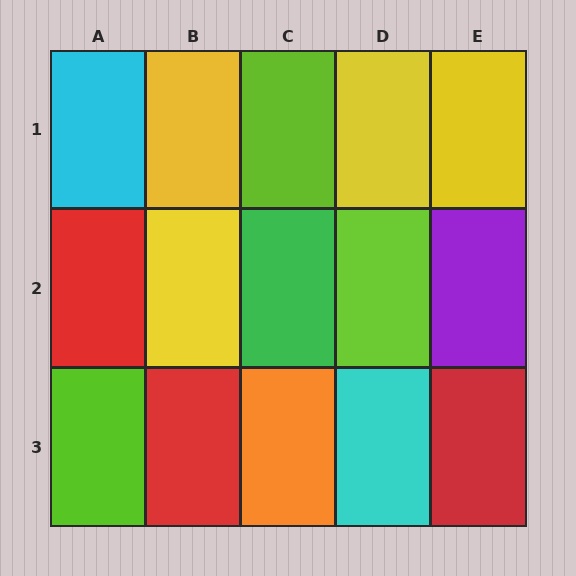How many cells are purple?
1 cell is purple.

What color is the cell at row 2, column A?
Red.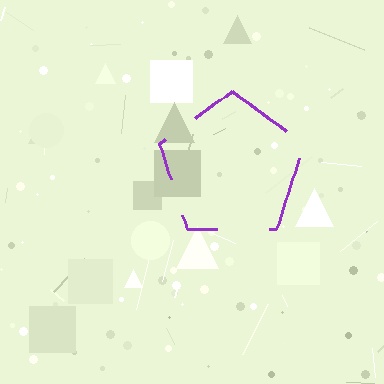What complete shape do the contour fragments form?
The contour fragments form a pentagon.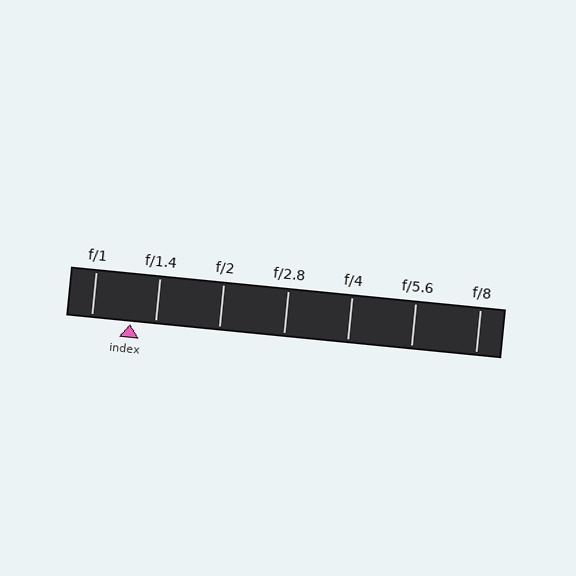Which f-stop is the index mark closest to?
The index mark is closest to f/1.4.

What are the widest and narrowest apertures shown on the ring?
The widest aperture shown is f/1 and the narrowest is f/8.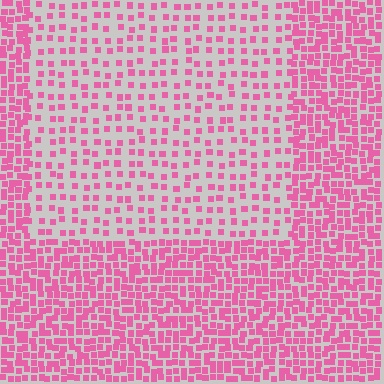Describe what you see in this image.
The image contains small pink elements arranged at two different densities. A rectangle-shaped region is visible where the elements are less densely packed than the surrounding area.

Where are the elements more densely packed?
The elements are more densely packed outside the rectangle boundary.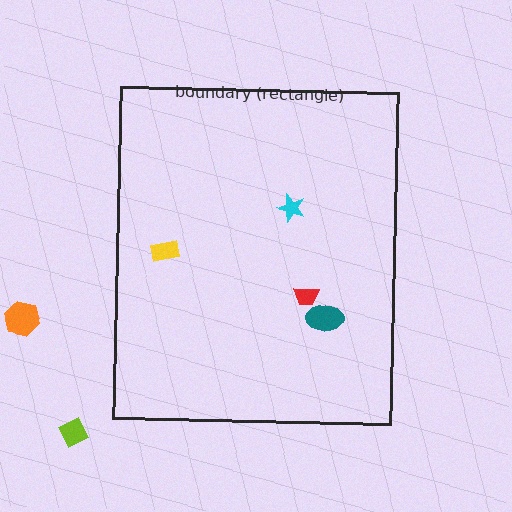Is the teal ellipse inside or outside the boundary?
Inside.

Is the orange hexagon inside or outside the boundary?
Outside.